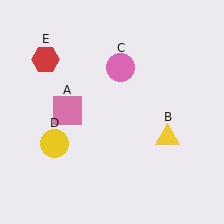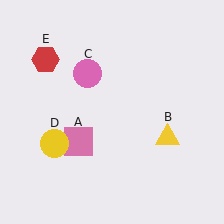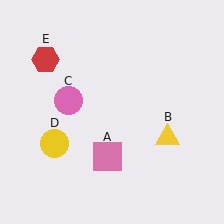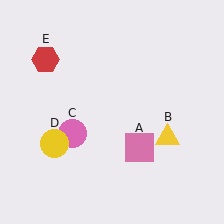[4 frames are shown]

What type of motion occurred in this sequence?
The pink square (object A), pink circle (object C) rotated counterclockwise around the center of the scene.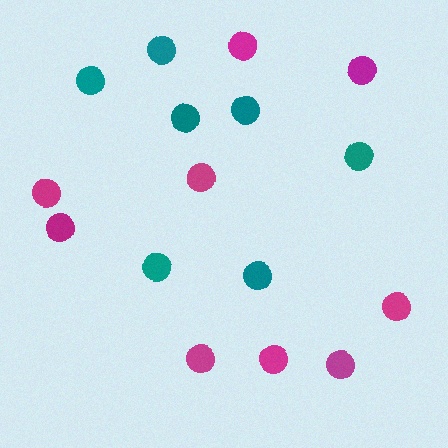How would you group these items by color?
There are 2 groups: one group of teal circles (7) and one group of magenta circles (9).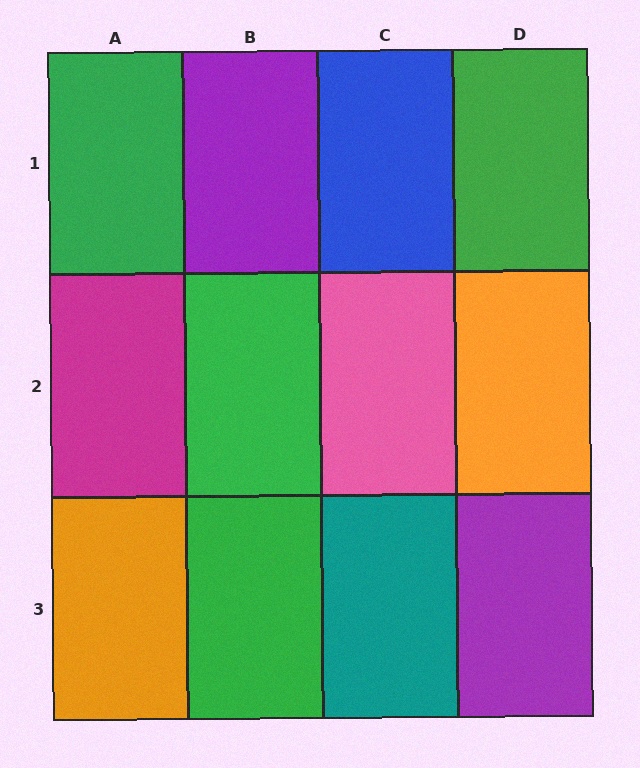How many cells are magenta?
1 cell is magenta.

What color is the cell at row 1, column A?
Green.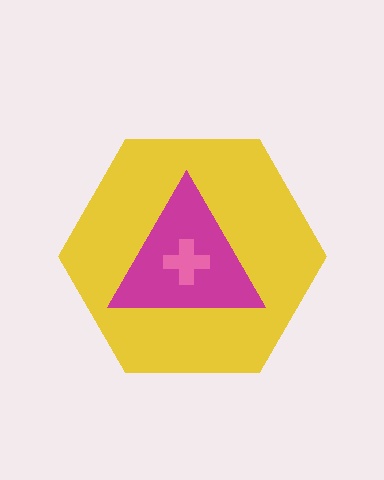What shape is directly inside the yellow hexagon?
The magenta triangle.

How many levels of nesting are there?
3.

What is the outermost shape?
The yellow hexagon.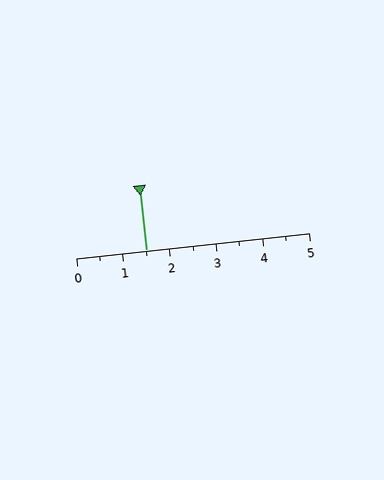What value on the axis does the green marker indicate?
The marker indicates approximately 1.5.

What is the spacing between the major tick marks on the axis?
The major ticks are spaced 1 apart.